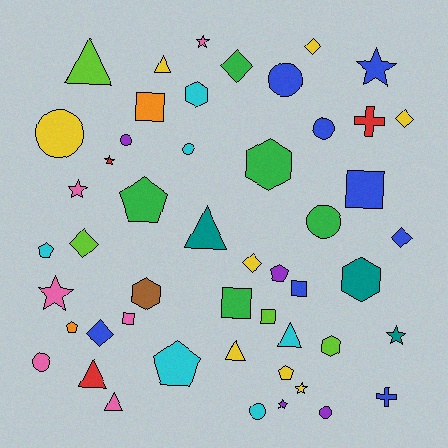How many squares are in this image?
There are 6 squares.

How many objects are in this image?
There are 50 objects.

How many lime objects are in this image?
There are 4 lime objects.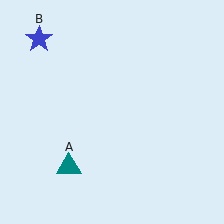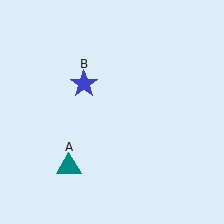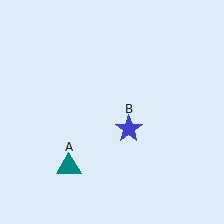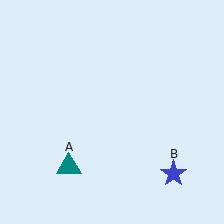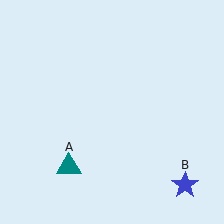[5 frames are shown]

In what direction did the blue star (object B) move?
The blue star (object B) moved down and to the right.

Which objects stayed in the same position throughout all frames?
Teal triangle (object A) remained stationary.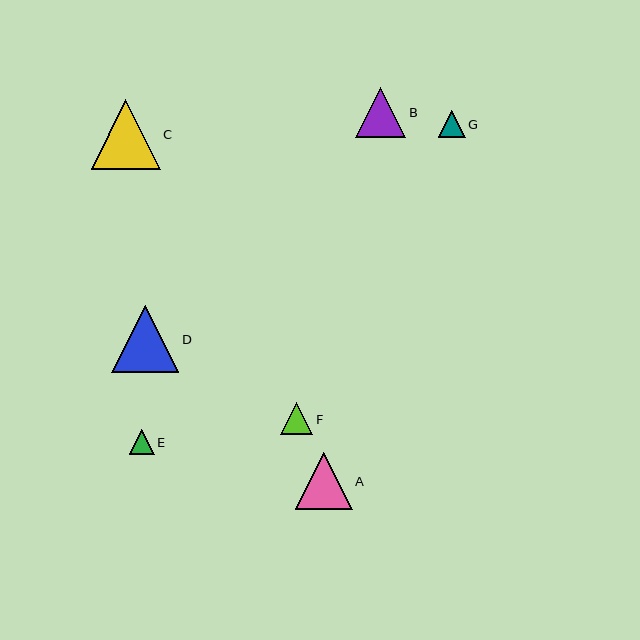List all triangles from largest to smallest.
From largest to smallest: C, D, A, B, F, G, E.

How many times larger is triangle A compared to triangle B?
Triangle A is approximately 1.1 times the size of triangle B.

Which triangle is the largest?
Triangle C is the largest with a size of approximately 69 pixels.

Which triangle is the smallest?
Triangle E is the smallest with a size of approximately 25 pixels.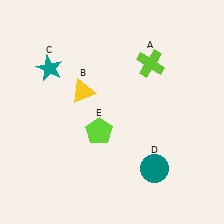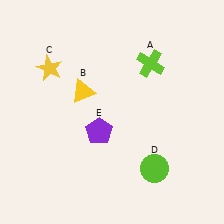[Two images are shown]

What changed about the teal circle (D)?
In Image 1, D is teal. In Image 2, it changed to lime.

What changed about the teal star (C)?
In Image 1, C is teal. In Image 2, it changed to yellow.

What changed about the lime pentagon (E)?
In Image 1, E is lime. In Image 2, it changed to purple.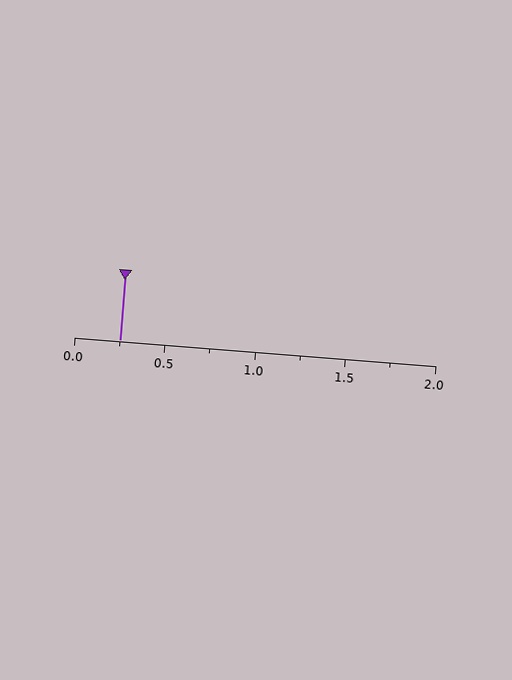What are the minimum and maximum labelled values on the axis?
The axis runs from 0.0 to 2.0.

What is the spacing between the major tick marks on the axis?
The major ticks are spaced 0.5 apart.